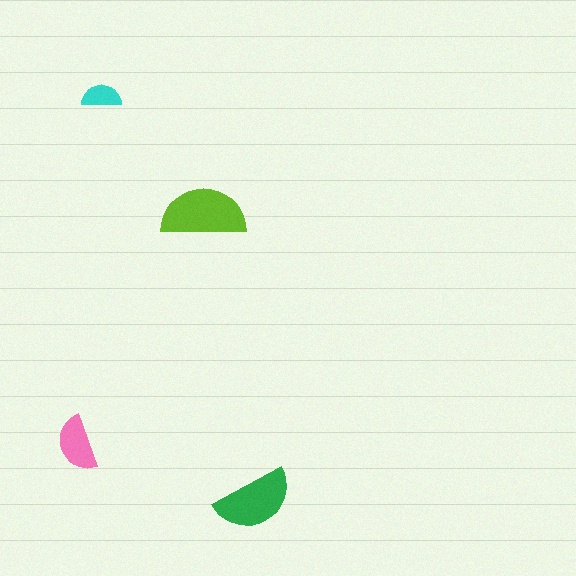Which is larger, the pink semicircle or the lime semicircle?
The lime one.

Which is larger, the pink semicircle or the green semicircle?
The green one.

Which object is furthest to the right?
The green semicircle is rightmost.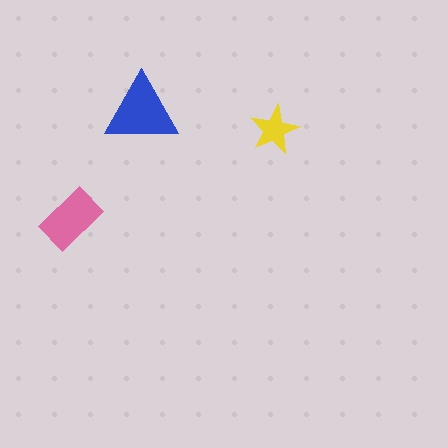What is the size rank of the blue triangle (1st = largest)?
1st.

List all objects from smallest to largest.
The yellow star, the pink rectangle, the blue triangle.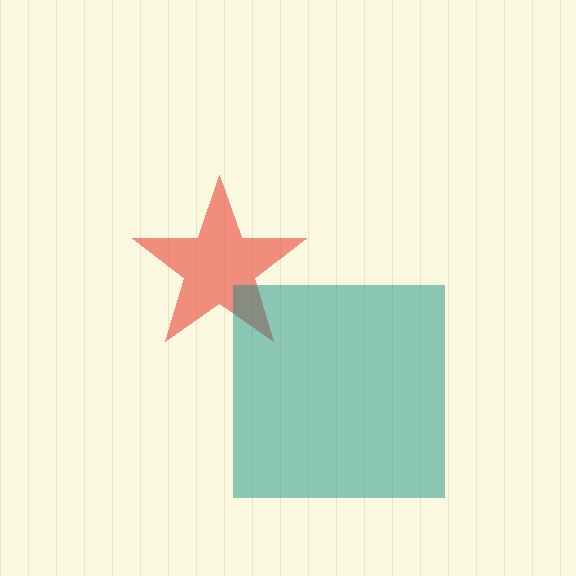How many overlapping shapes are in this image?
There are 2 overlapping shapes in the image.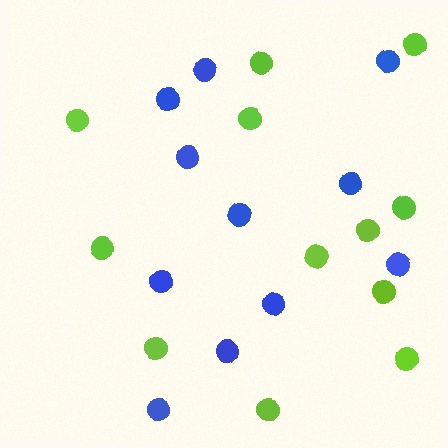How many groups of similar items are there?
There are 2 groups: one group of blue circles (11) and one group of lime circles (12).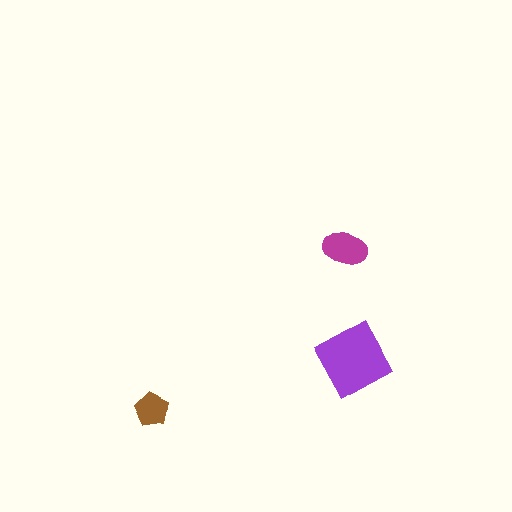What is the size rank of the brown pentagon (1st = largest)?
3rd.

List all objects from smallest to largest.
The brown pentagon, the magenta ellipse, the purple diamond.